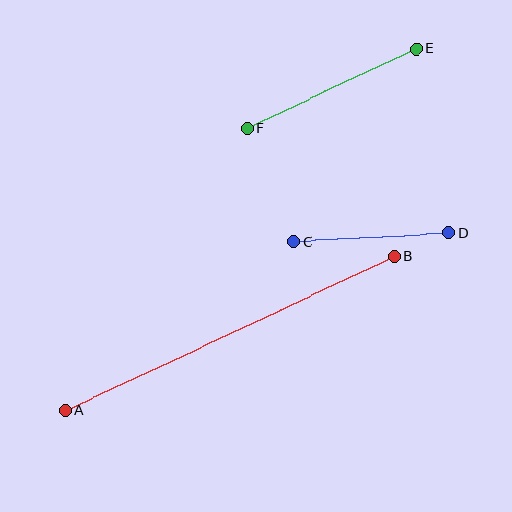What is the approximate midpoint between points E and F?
The midpoint is at approximately (332, 88) pixels.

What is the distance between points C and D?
The distance is approximately 155 pixels.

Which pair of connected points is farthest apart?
Points A and B are farthest apart.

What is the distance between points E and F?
The distance is approximately 187 pixels.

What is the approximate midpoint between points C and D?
The midpoint is at approximately (371, 237) pixels.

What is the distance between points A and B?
The distance is approximately 363 pixels.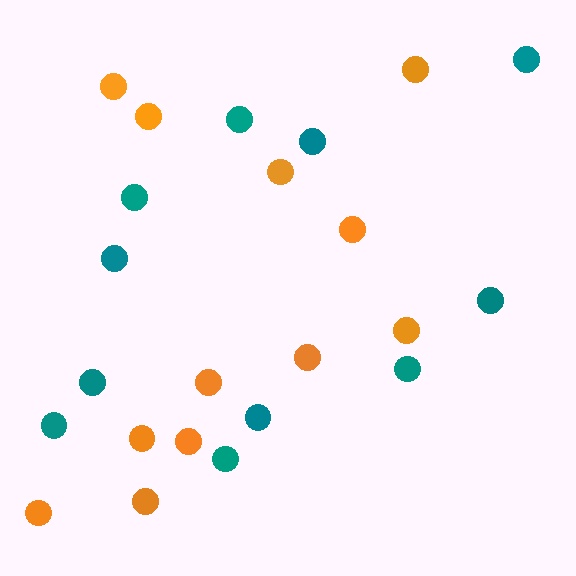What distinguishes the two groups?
There are 2 groups: one group of orange circles (12) and one group of teal circles (11).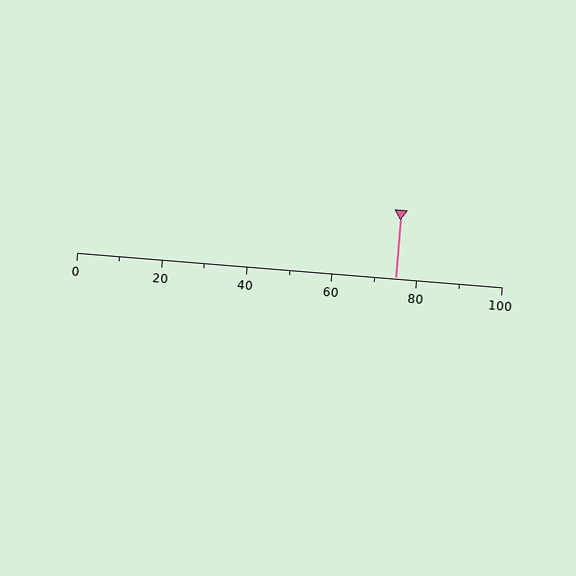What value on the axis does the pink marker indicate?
The marker indicates approximately 75.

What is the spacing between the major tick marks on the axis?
The major ticks are spaced 20 apart.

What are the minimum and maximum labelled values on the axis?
The axis runs from 0 to 100.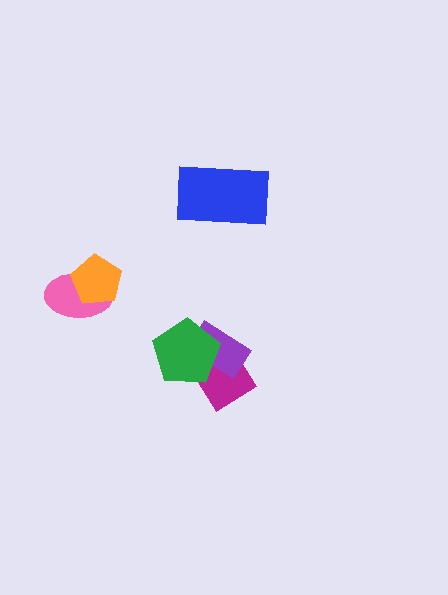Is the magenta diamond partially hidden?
Yes, it is partially covered by another shape.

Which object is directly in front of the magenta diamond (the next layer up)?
The purple rectangle is directly in front of the magenta diamond.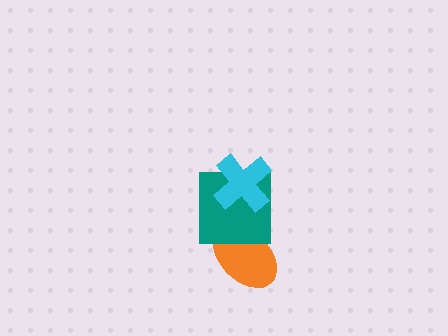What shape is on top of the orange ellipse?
The teal square is on top of the orange ellipse.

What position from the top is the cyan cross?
The cyan cross is 1st from the top.